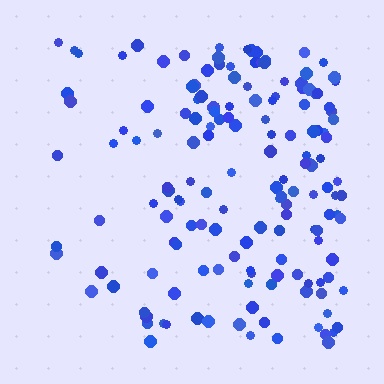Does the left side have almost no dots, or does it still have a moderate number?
Still a moderate number, just noticeably fewer than the right.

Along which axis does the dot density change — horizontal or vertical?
Horizontal.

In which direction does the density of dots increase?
From left to right, with the right side densest.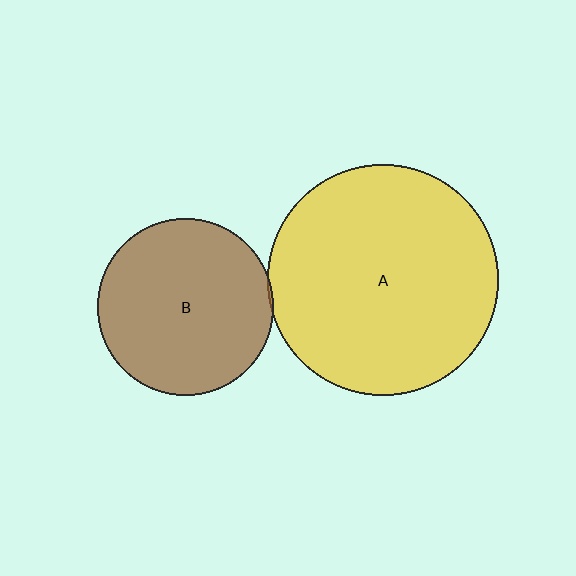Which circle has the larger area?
Circle A (yellow).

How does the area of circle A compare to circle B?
Approximately 1.7 times.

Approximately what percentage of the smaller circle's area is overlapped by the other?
Approximately 5%.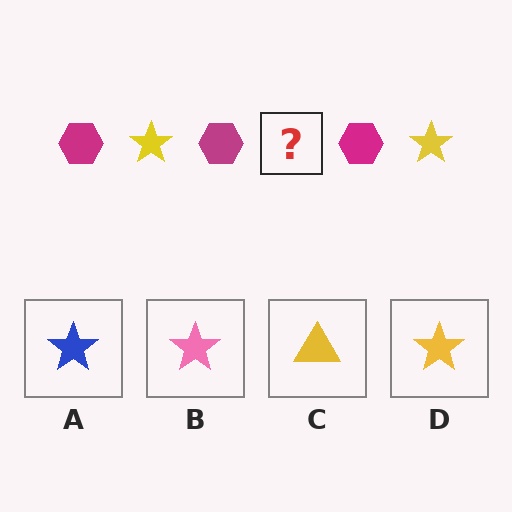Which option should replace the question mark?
Option D.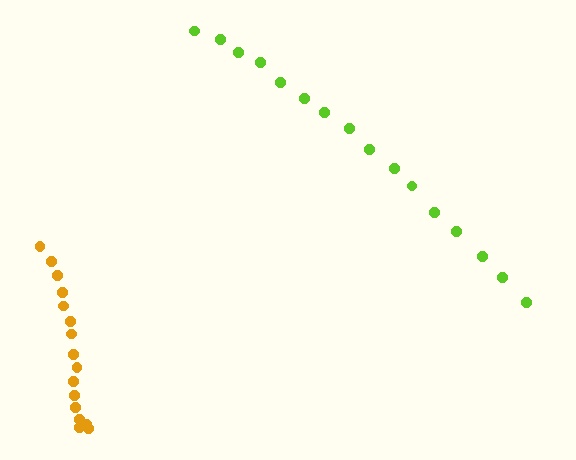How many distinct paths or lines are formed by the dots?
There are 2 distinct paths.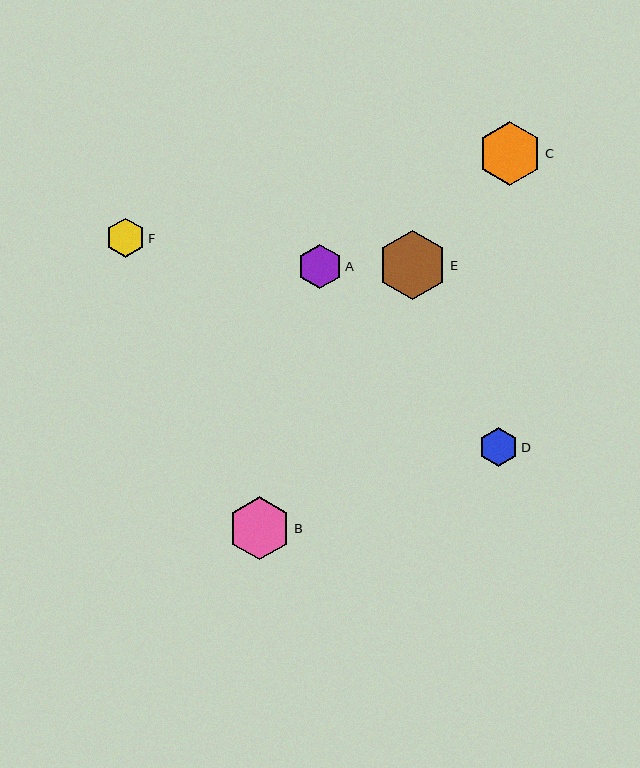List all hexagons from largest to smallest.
From largest to smallest: E, C, B, A, F, D.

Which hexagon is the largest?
Hexagon E is the largest with a size of approximately 69 pixels.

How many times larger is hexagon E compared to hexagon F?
Hexagon E is approximately 1.8 times the size of hexagon F.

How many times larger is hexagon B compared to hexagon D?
Hexagon B is approximately 1.6 times the size of hexagon D.